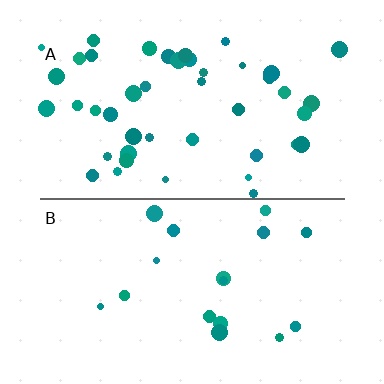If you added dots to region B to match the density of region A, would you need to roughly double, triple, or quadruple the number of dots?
Approximately double.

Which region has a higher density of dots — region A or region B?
A (the top).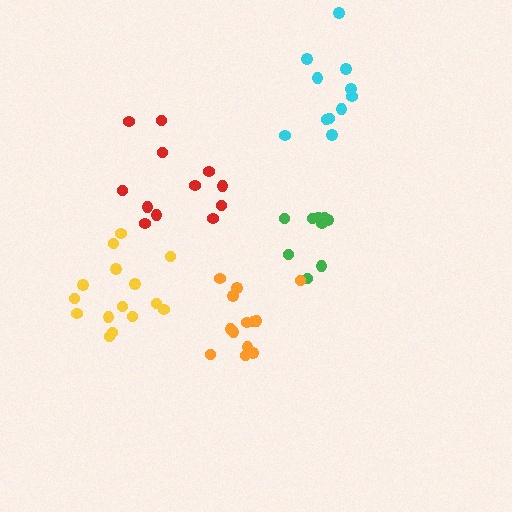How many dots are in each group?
Group 1: 15 dots, Group 2: 9 dots, Group 3: 12 dots, Group 4: 13 dots, Group 5: 11 dots (60 total).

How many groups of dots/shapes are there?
There are 5 groups.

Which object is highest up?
The cyan cluster is topmost.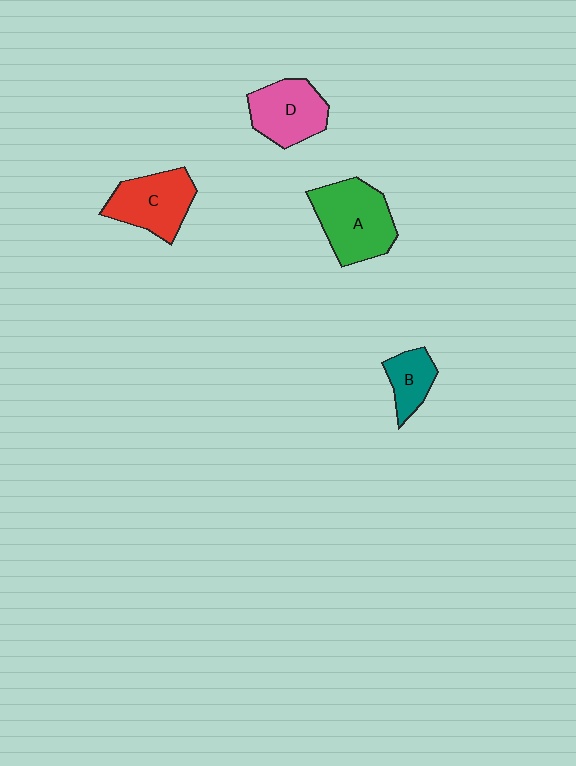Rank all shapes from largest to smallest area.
From largest to smallest: A (green), C (red), D (pink), B (teal).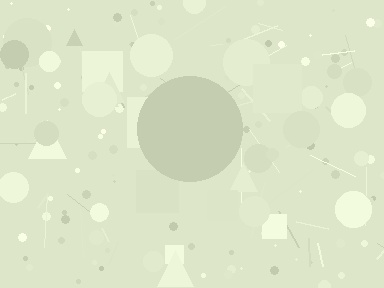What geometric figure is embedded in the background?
A circle is embedded in the background.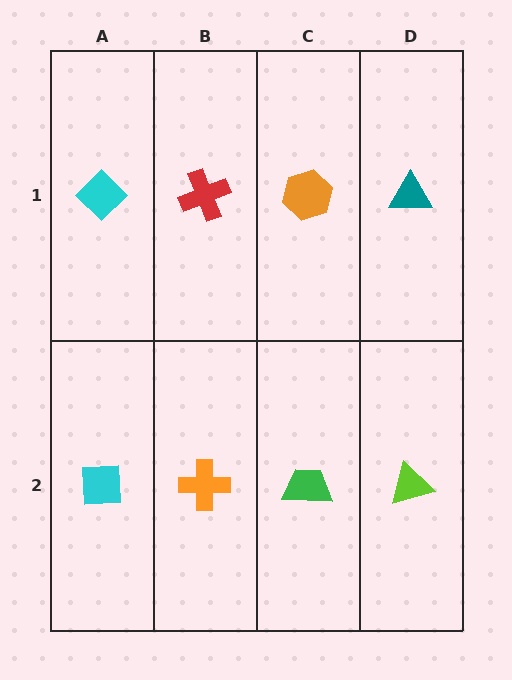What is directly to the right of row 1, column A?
A red cross.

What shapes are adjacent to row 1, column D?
A lime triangle (row 2, column D), an orange hexagon (row 1, column C).